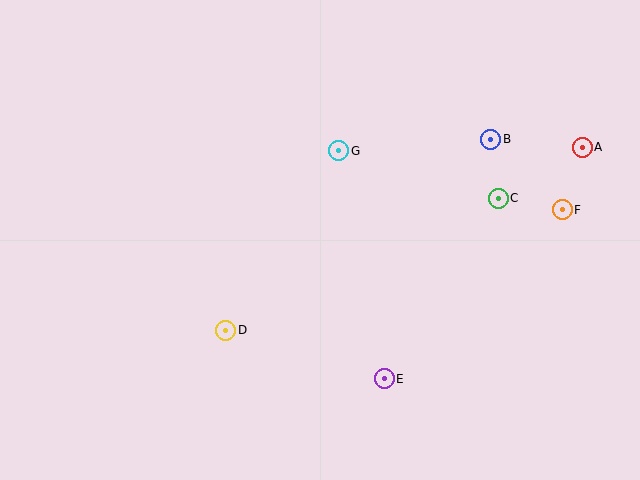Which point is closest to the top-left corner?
Point G is closest to the top-left corner.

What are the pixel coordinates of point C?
Point C is at (498, 198).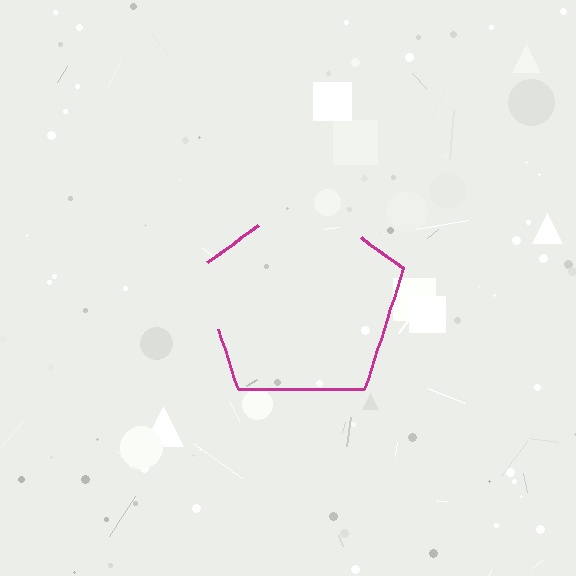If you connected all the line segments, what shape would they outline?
They would outline a pentagon.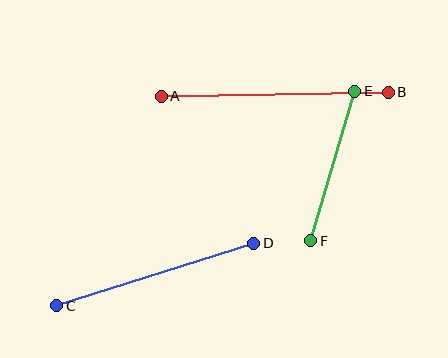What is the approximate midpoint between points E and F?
The midpoint is at approximately (333, 166) pixels.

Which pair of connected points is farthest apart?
Points A and B are farthest apart.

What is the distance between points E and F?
The distance is approximately 156 pixels.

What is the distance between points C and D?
The distance is approximately 207 pixels.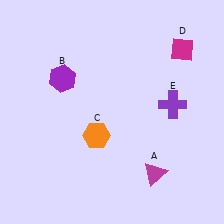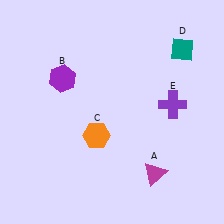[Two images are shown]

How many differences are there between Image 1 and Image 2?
There is 1 difference between the two images.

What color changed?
The diamond (D) changed from magenta in Image 1 to teal in Image 2.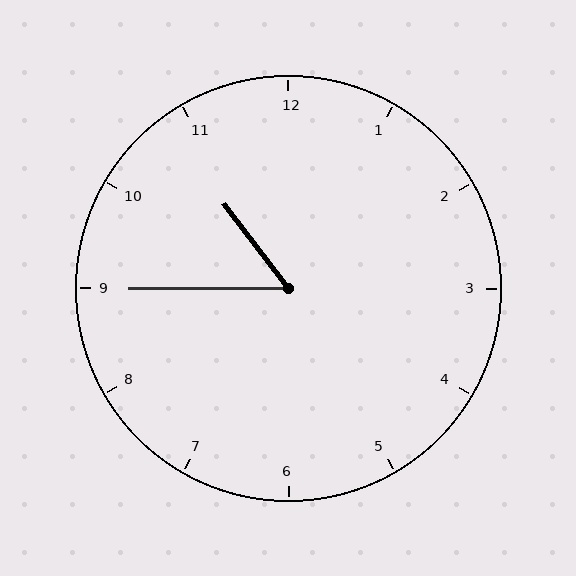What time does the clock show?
10:45.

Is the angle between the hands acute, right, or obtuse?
It is acute.